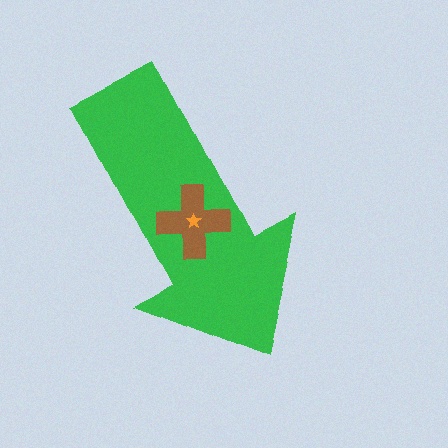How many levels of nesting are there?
3.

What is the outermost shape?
The green arrow.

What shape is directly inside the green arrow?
The brown cross.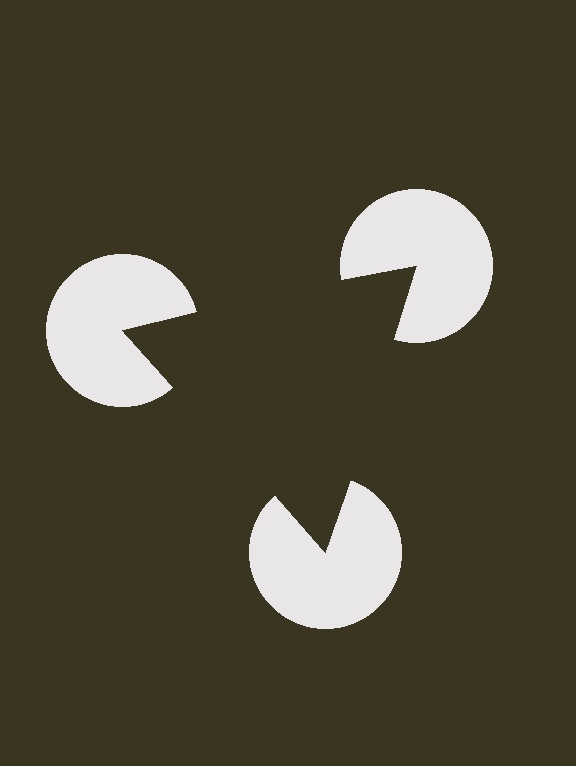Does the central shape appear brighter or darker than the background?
It typically appears slightly darker than the background, even though no actual brightness change is drawn.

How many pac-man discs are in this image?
There are 3 — one at each vertex of the illusory triangle.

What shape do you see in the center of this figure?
An illusory triangle — its edges are inferred from the aligned wedge cuts in the pac-man discs, not physically drawn.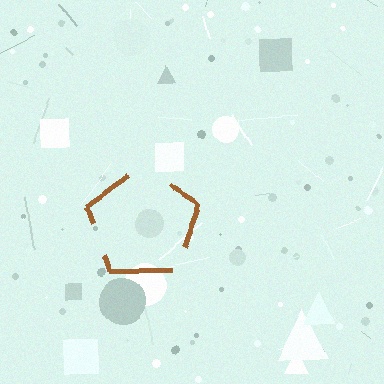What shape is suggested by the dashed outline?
The dashed outline suggests a pentagon.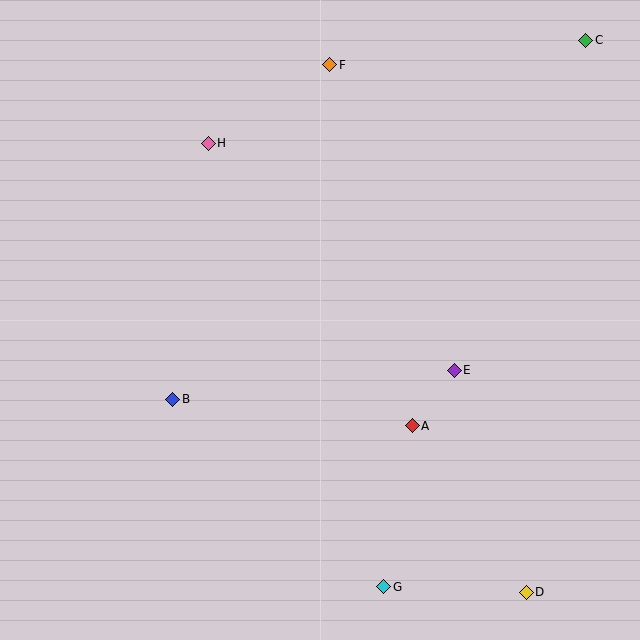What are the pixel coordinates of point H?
Point H is at (208, 143).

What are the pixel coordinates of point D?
Point D is at (526, 592).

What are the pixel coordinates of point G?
Point G is at (384, 587).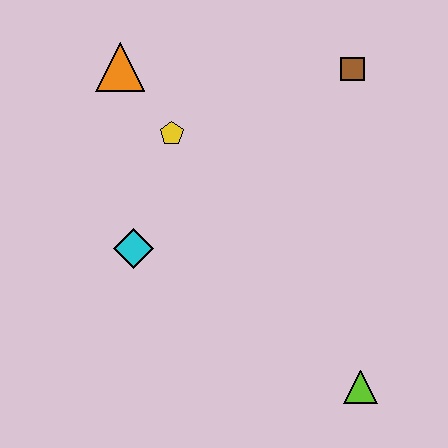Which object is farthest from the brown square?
The lime triangle is farthest from the brown square.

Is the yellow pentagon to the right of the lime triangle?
No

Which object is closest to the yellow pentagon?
The orange triangle is closest to the yellow pentagon.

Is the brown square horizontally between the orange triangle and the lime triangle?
Yes